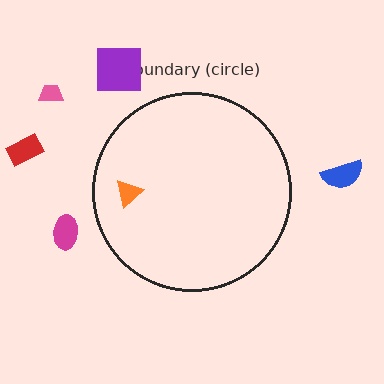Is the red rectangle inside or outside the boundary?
Outside.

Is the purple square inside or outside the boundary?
Outside.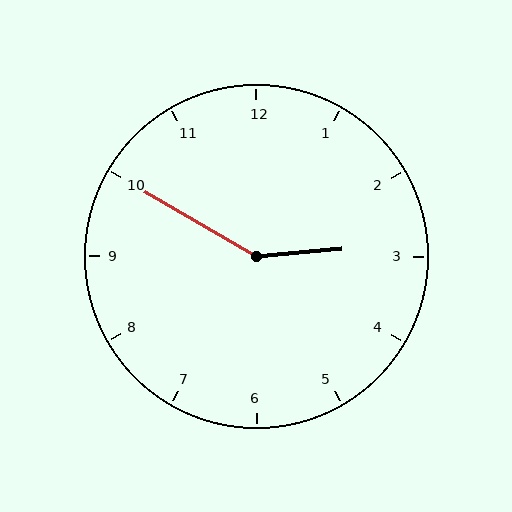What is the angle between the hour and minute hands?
Approximately 145 degrees.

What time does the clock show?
2:50.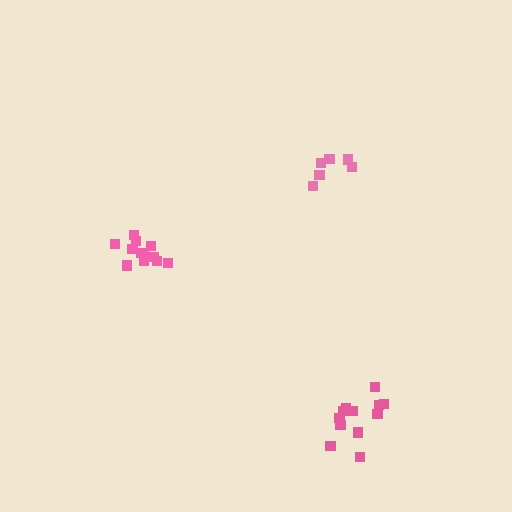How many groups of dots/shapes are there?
There are 3 groups.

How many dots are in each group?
Group 1: 6 dots, Group 2: 12 dots, Group 3: 12 dots (30 total).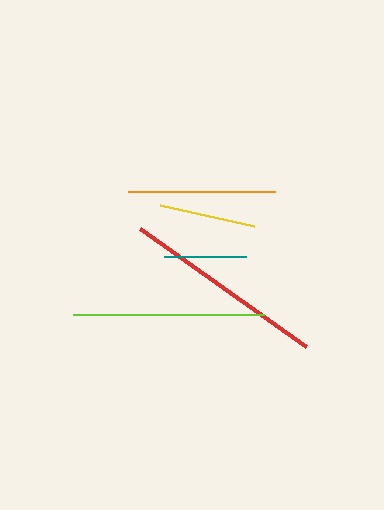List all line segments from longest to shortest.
From longest to shortest: red, lime, orange, yellow, teal.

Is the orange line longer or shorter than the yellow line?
The orange line is longer than the yellow line.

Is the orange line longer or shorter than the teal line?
The orange line is longer than the teal line.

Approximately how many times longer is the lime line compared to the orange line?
The lime line is approximately 1.3 times the length of the orange line.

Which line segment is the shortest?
The teal line is the shortest at approximately 82 pixels.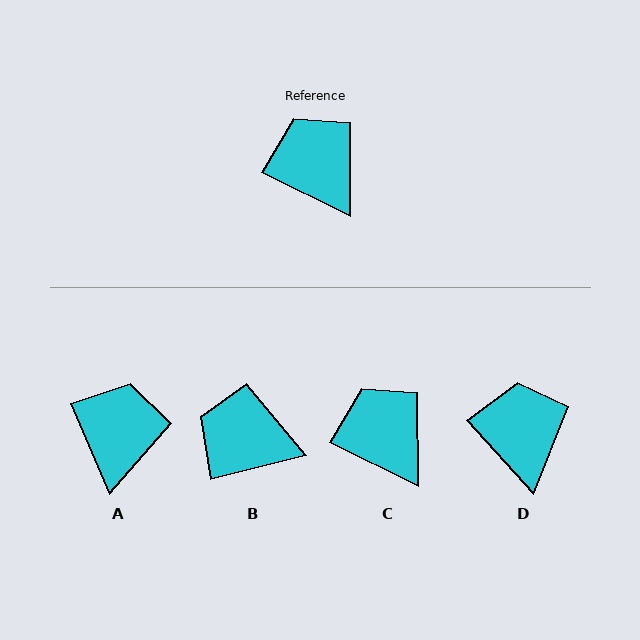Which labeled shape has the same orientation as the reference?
C.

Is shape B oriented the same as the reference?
No, it is off by about 40 degrees.